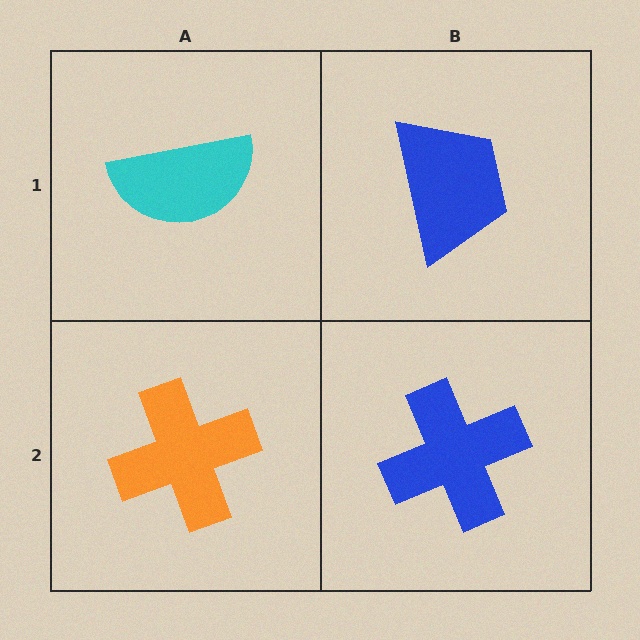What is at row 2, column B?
A blue cross.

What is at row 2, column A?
An orange cross.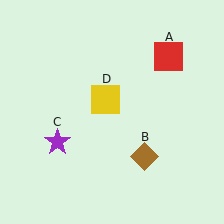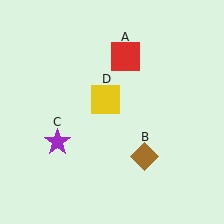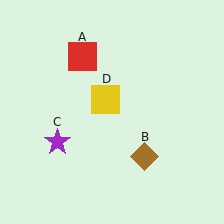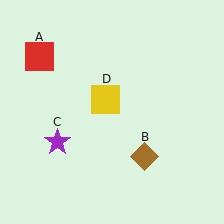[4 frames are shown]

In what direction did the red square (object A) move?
The red square (object A) moved left.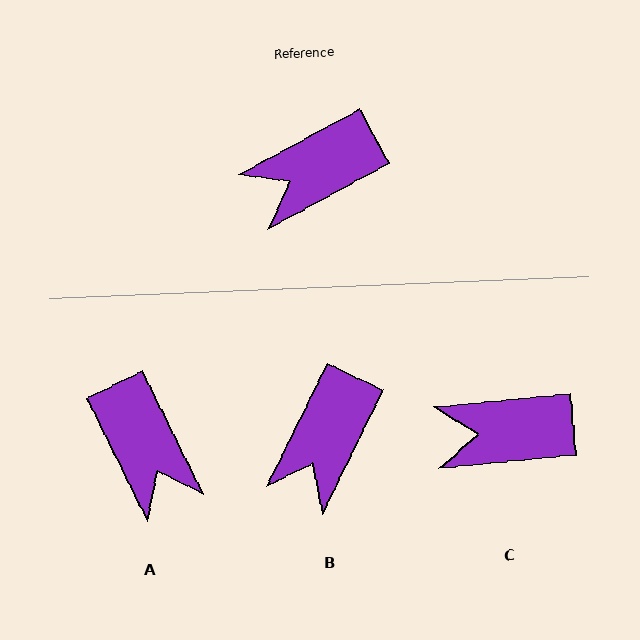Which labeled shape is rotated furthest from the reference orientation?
A, about 88 degrees away.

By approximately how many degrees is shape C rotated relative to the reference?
Approximately 23 degrees clockwise.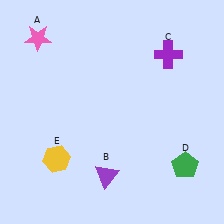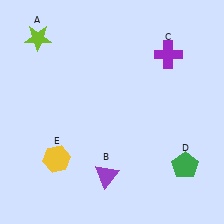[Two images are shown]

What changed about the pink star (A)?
In Image 1, A is pink. In Image 2, it changed to lime.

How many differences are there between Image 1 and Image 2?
There is 1 difference between the two images.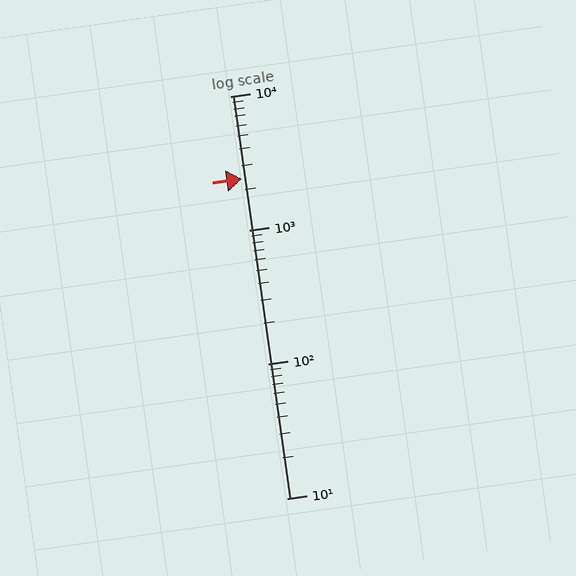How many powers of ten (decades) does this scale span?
The scale spans 3 decades, from 10 to 10000.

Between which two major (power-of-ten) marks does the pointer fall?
The pointer is between 1000 and 10000.